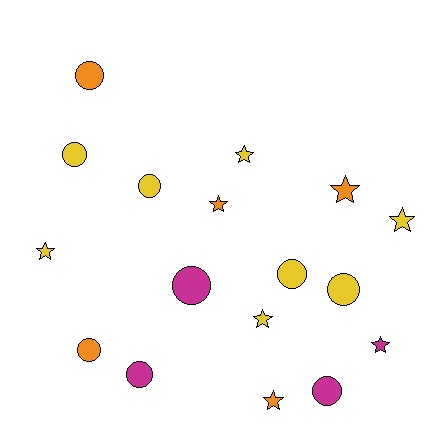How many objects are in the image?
There are 17 objects.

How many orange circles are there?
There are 2 orange circles.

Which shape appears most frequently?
Circle, with 9 objects.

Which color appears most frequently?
Yellow, with 8 objects.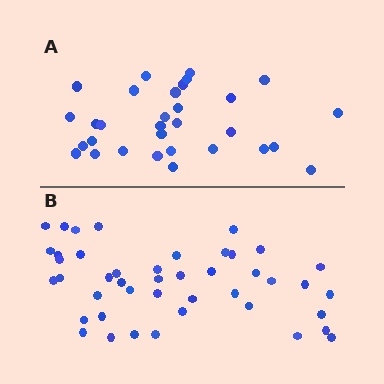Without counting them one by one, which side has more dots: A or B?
Region B (the bottom region) has more dots.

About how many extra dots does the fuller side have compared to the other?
Region B has approximately 15 more dots than region A.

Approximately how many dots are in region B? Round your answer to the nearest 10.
About 40 dots. (The exact count is 44, which rounds to 40.)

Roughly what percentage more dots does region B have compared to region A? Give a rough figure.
About 40% more.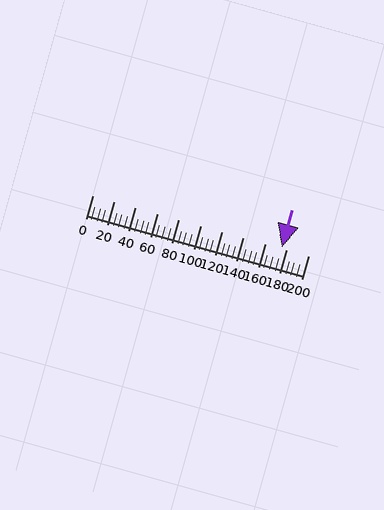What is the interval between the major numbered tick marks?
The major tick marks are spaced 20 units apart.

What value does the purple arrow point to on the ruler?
The purple arrow points to approximately 175.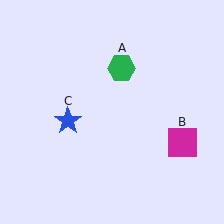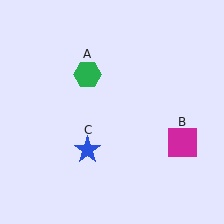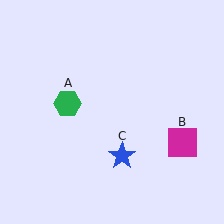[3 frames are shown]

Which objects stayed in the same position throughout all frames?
Magenta square (object B) remained stationary.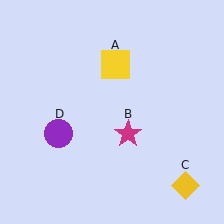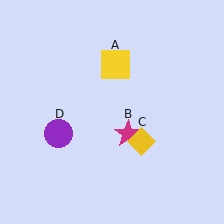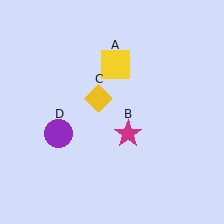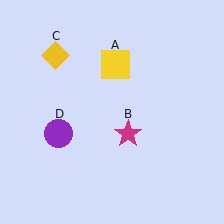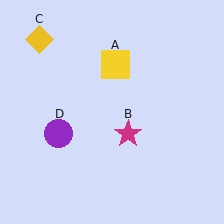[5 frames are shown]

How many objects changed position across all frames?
1 object changed position: yellow diamond (object C).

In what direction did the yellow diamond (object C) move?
The yellow diamond (object C) moved up and to the left.